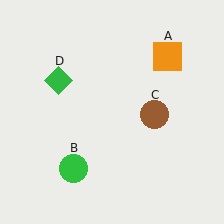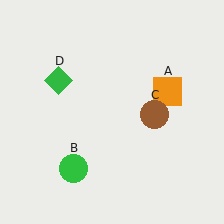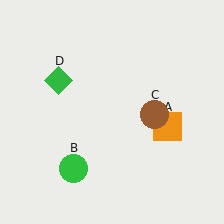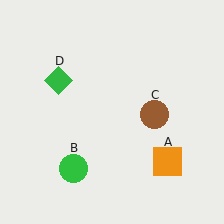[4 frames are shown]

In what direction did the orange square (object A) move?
The orange square (object A) moved down.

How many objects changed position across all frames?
1 object changed position: orange square (object A).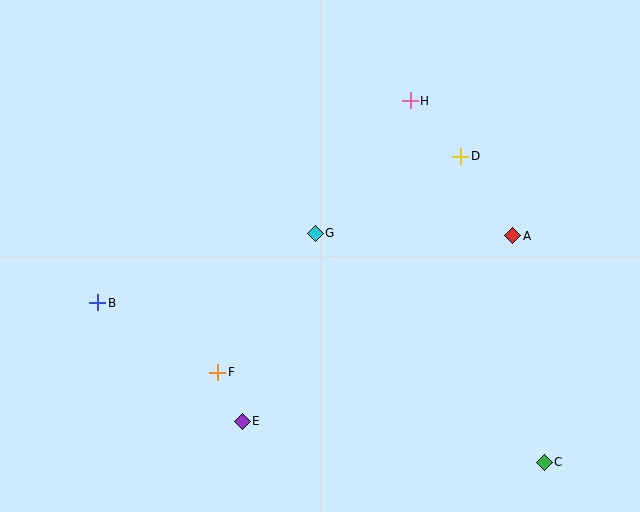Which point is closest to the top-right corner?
Point D is closest to the top-right corner.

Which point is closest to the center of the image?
Point G at (315, 233) is closest to the center.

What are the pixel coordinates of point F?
Point F is at (218, 372).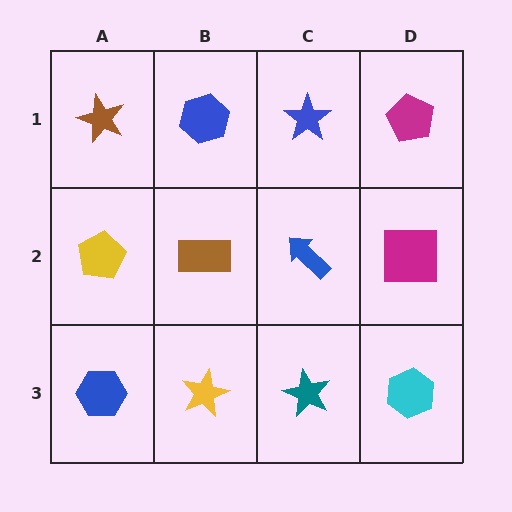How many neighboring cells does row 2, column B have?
4.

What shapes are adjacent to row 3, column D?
A magenta square (row 2, column D), a teal star (row 3, column C).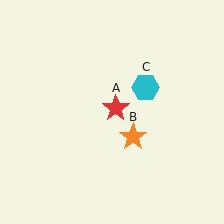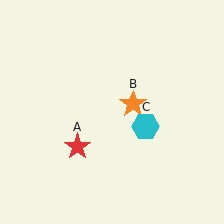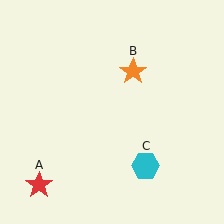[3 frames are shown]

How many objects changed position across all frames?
3 objects changed position: red star (object A), orange star (object B), cyan hexagon (object C).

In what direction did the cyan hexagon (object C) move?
The cyan hexagon (object C) moved down.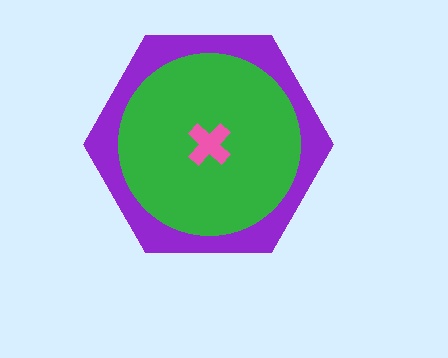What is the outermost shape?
The purple hexagon.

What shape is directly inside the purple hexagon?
The green circle.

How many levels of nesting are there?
3.